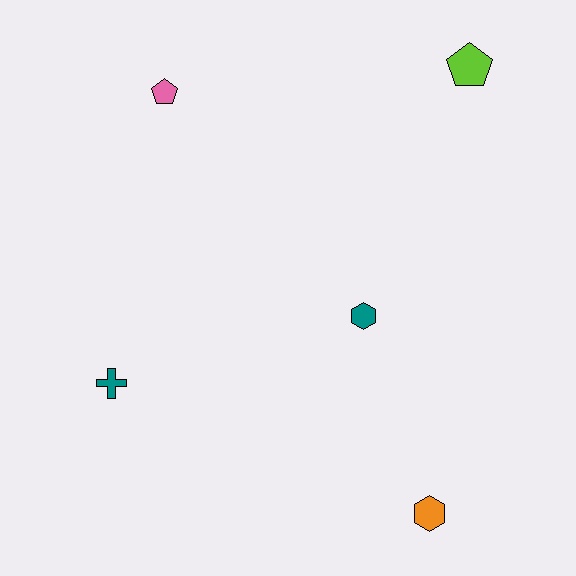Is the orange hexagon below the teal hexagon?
Yes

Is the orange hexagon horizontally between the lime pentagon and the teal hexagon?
Yes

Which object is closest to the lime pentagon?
The teal hexagon is closest to the lime pentagon.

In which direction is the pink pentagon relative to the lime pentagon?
The pink pentagon is to the left of the lime pentagon.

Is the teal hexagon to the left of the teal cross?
No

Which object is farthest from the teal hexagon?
The pink pentagon is farthest from the teal hexagon.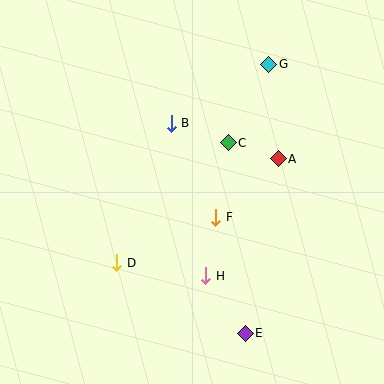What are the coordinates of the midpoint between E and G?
The midpoint between E and G is at (257, 199).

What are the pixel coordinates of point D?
Point D is at (117, 263).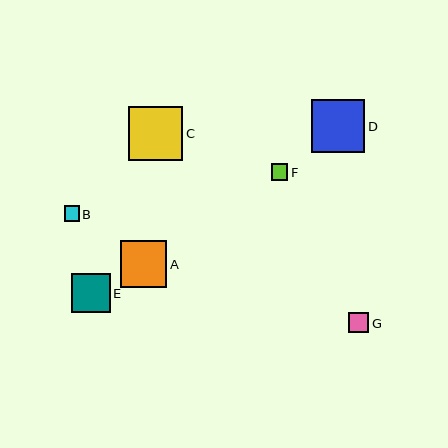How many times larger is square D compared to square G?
Square D is approximately 2.6 times the size of square G.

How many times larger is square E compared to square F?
Square E is approximately 2.4 times the size of square F.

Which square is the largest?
Square C is the largest with a size of approximately 54 pixels.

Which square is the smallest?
Square B is the smallest with a size of approximately 15 pixels.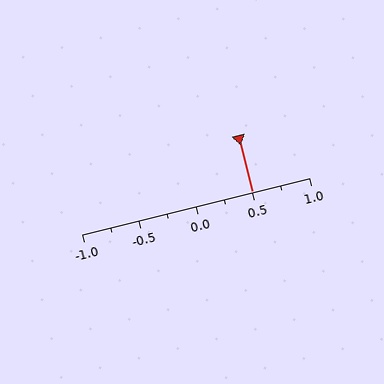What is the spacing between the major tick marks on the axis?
The major ticks are spaced 0.5 apart.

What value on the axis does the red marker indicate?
The marker indicates approximately 0.5.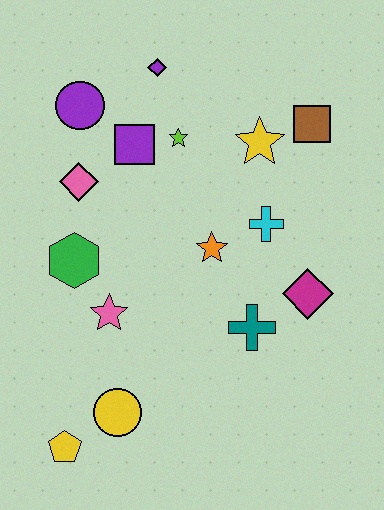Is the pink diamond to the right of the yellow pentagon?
Yes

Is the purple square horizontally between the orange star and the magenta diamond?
No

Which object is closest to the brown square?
The yellow star is closest to the brown square.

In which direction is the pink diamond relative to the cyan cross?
The pink diamond is to the left of the cyan cross.